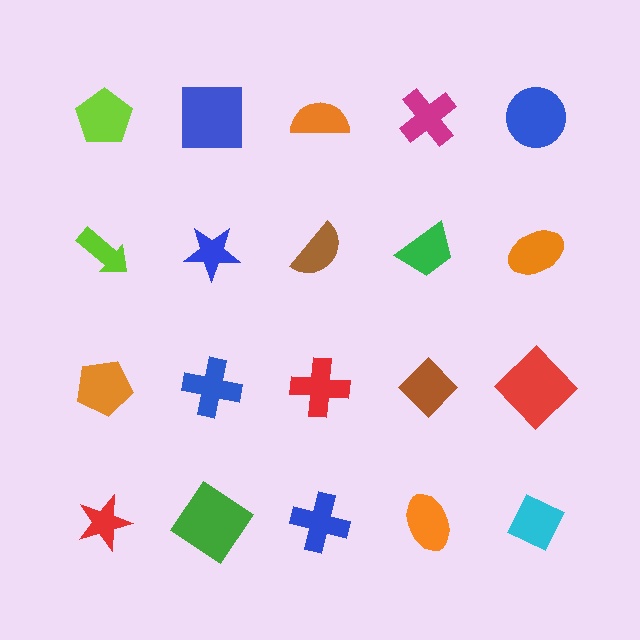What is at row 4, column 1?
A red star.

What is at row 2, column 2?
A blue star.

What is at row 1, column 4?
A magenta cross.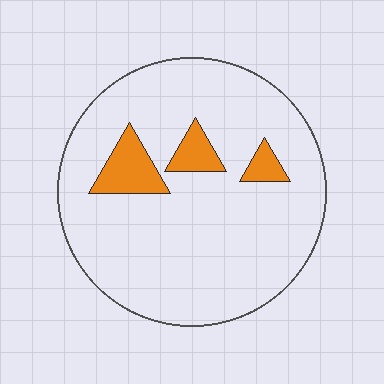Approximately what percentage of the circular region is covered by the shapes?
Approximately 10%.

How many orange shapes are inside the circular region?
3.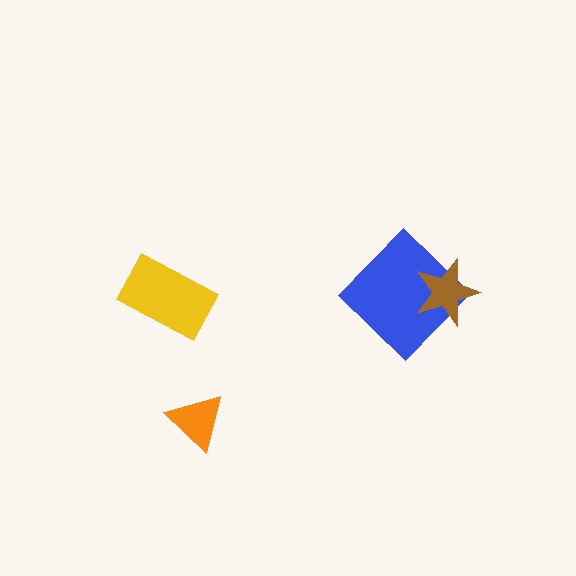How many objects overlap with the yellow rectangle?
0 objects overlap with the yellow rectangle.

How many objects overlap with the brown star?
1 object overlaps with the brown star.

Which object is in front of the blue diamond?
The brown star is in front of the blue diamond.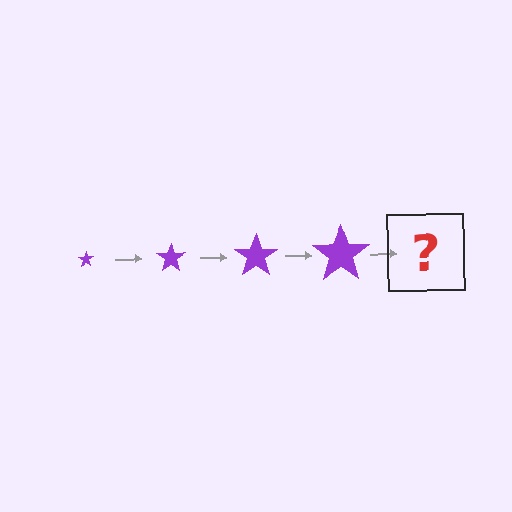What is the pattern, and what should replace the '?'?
The pattern is that the star gets progressively larger each step. The '?' should be a purple star, larger than the previous one.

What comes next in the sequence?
The next element should be a purple star, larger than the previous one.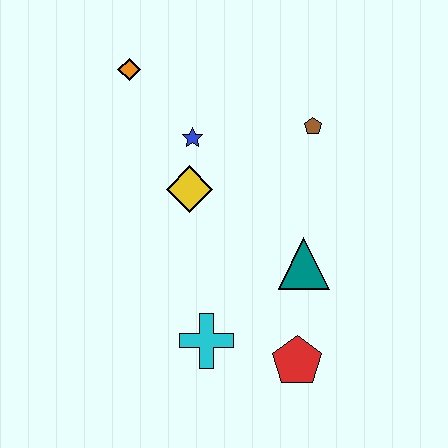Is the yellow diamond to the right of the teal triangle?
No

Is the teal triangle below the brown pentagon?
Yes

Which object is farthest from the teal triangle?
The orange diamond is farthest from the teal triangle.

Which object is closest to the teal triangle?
The red pentagon is closest to the teal triangle.